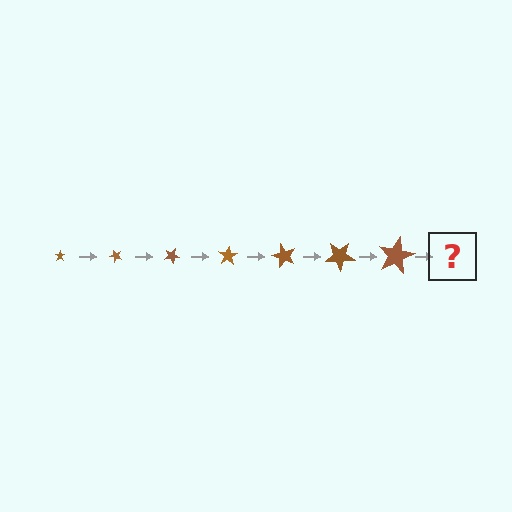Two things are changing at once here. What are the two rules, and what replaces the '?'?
The two rules are that the star grows larger each step and it rotates 50 degrees each step. The '?' should be a star, larger than the previous one and rotated 350 degrees from the start.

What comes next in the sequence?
The next element should be a star, larger than the previous one and rotated 350 degrees from the start.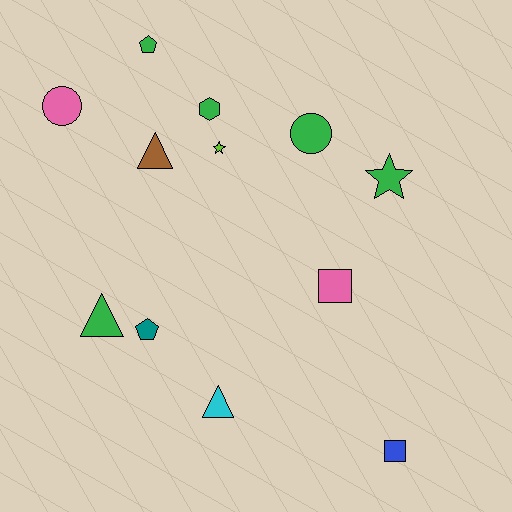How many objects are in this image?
There are 12 objects.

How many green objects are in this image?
There are 5 green objects.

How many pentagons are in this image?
There are 2 pentagons.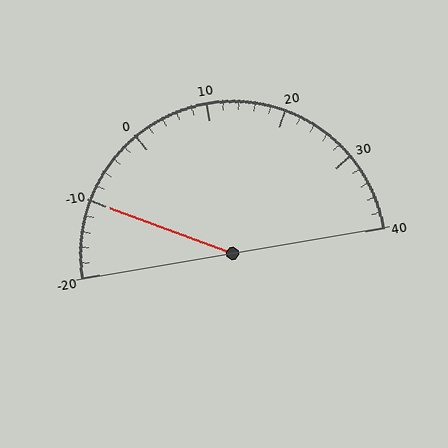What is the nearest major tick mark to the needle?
The nearest major tick mark is -10.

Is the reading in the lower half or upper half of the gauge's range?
The reading is in the lower half of the range (-20 to 40).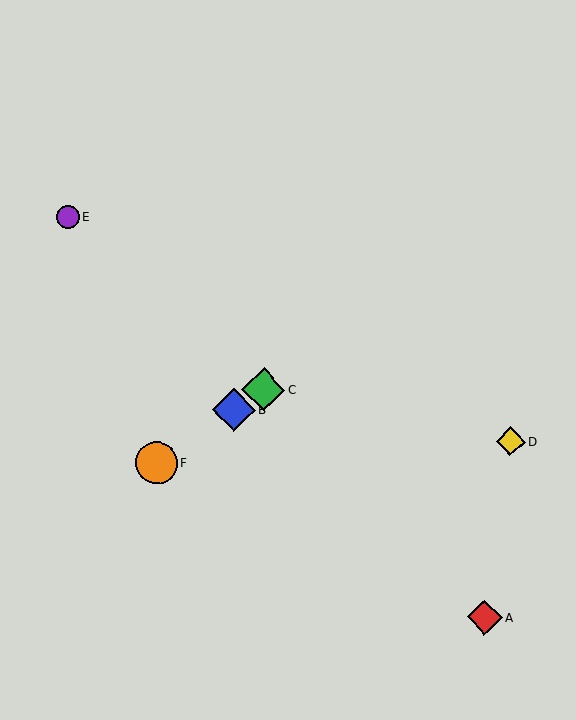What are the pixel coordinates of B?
Object B is at (234, 410).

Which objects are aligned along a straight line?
Objects B, C, F are aligned along a straight line.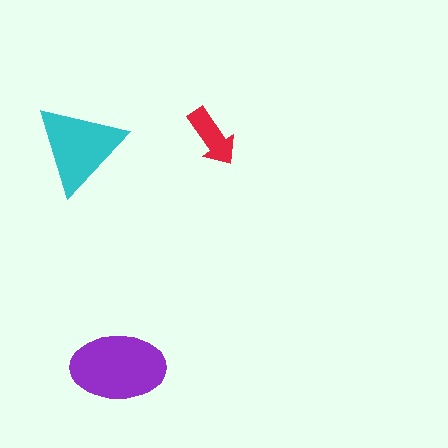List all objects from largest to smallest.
The purple ellipse, the cyan triangle, the red arrow.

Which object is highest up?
The red arrow is topmost.